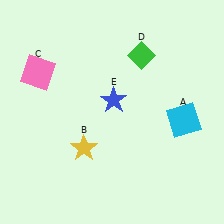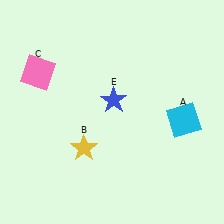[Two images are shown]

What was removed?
The green diamond (D) was removed in Image 2.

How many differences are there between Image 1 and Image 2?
There is 1 difference between the two images.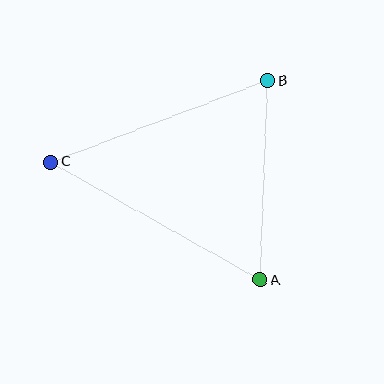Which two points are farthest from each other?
Points A and C are farthest from each other.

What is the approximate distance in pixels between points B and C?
The distance between B and C is approximately 232 pixels.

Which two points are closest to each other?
Points A and B are closest to each other.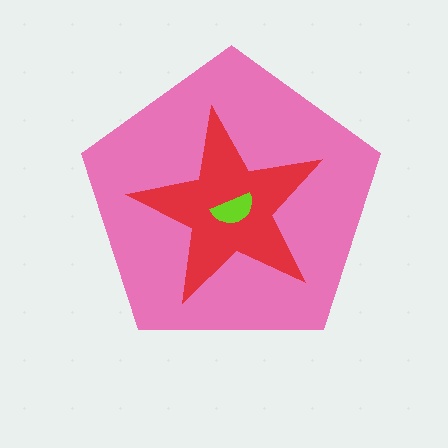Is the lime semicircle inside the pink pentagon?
Yes.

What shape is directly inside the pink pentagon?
The red star.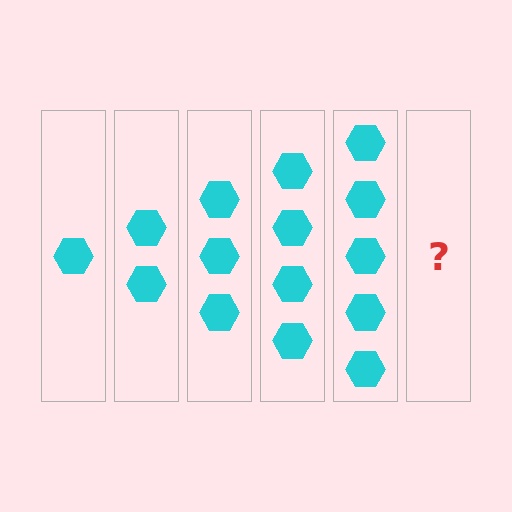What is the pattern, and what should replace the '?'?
The pattern is that each step adds one more hexagon. The '?' should be 6 hexagons.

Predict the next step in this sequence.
The next step is 6 hexagons.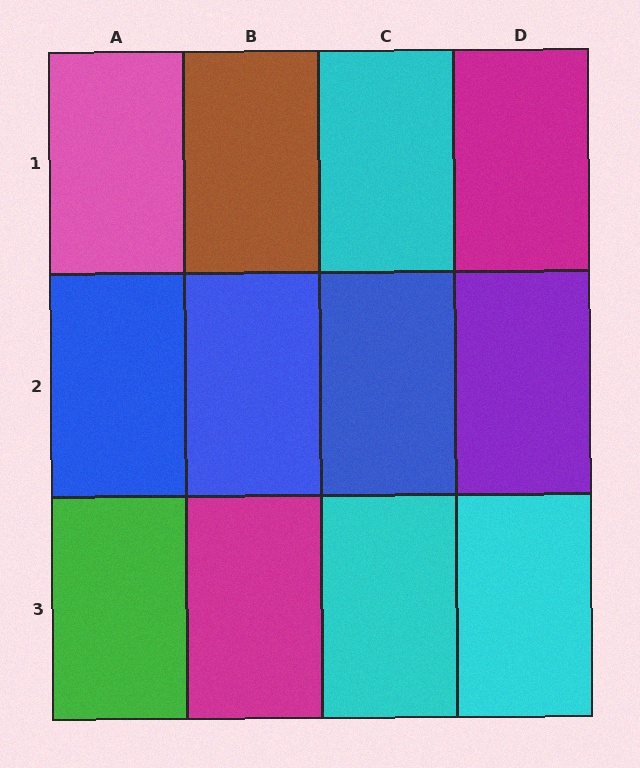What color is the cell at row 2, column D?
Purple.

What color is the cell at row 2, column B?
Blue.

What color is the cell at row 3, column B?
Magenta.